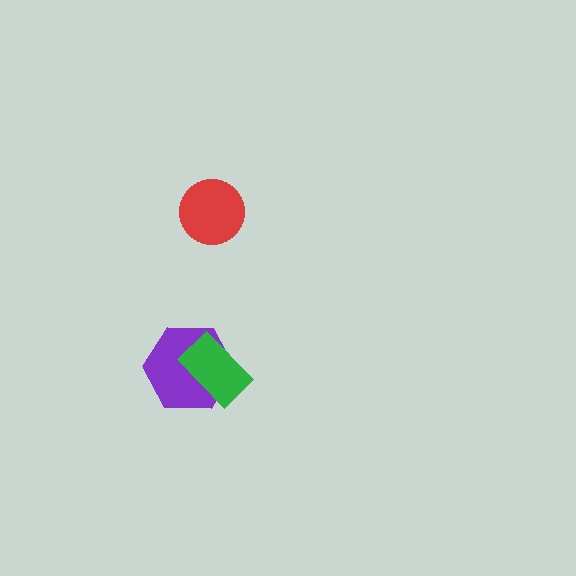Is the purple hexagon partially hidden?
Yes, it is partially covered by another shape.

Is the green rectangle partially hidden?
No, no other shape covers it.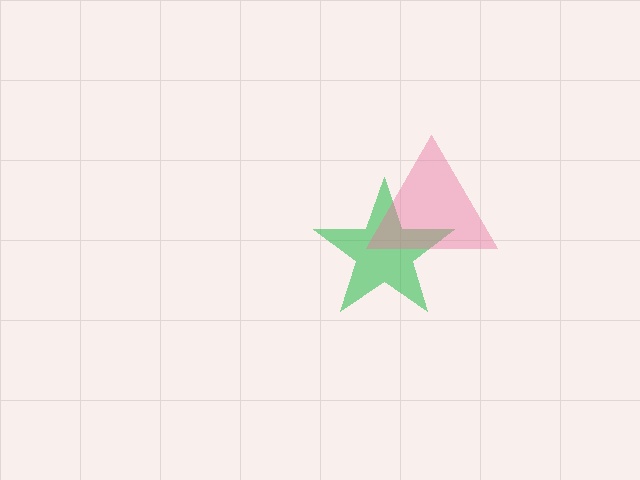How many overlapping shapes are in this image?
There are 2 overlapping shapes in the image.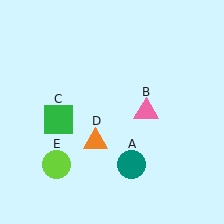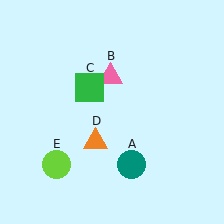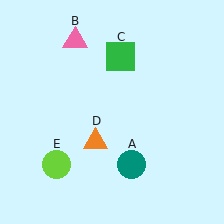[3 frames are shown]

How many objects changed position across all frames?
2 objects changed position: pink triangle (object B), green square (object C).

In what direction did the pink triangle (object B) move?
The pink triangle (object B) moved up and to the left.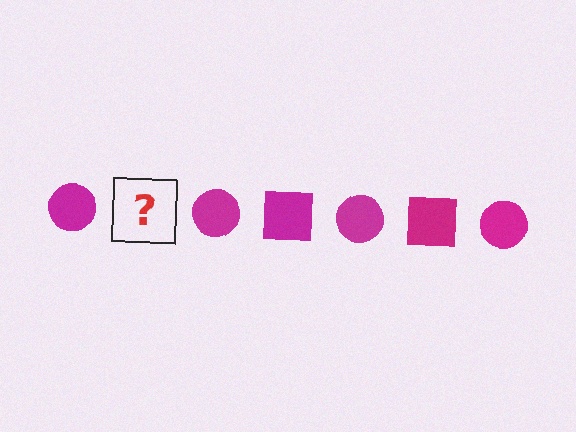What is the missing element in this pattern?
The missing element is a magenta square.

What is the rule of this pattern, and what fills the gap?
The rule is that the pattern cycles through circle, square shapes in magenta. The gap should be filled with a magenta square.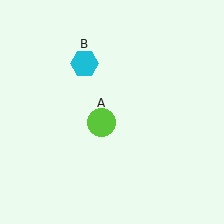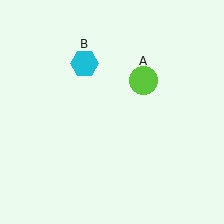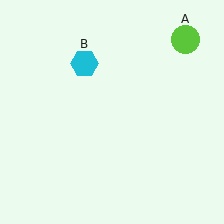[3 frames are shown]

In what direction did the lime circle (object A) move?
The lime circle (object A) moved up and to the right.